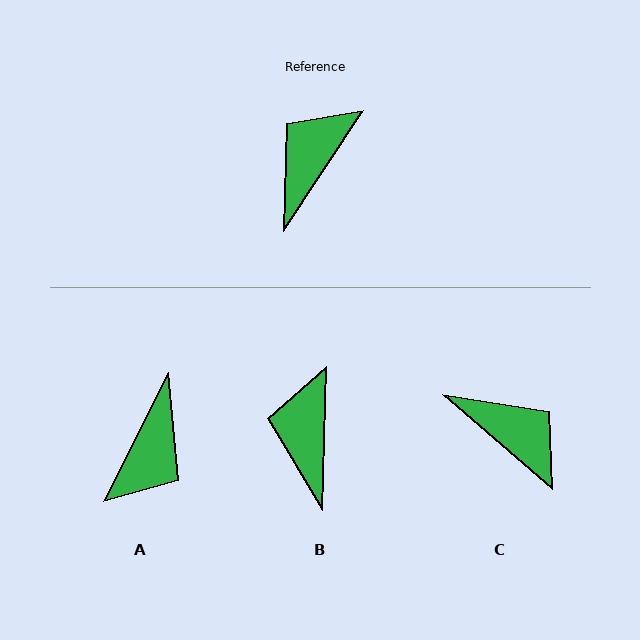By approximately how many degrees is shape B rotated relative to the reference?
Approximately 32 degrees counter-clockwise.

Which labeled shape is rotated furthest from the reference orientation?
A, about 173 degrees away.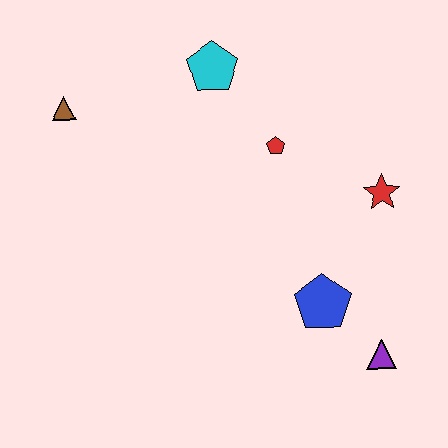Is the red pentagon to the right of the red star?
No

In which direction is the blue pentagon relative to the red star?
The blue pentagon is below the red star.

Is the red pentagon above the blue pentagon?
Yes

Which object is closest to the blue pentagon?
The purple triangle is closest to the blue pentagon.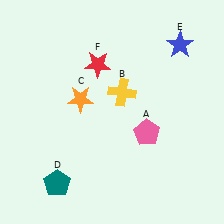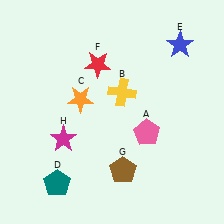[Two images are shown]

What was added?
A brown pentagon (G), a magenta star (H) were added in Image 2.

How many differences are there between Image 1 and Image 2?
There are 2 differences between the two images.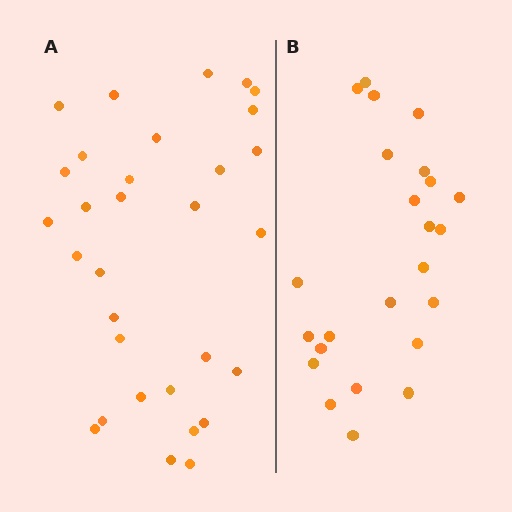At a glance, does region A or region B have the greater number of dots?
Region A (the left region) has more dots.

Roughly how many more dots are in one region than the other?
Region A has roughly 8 or so more dots than region B.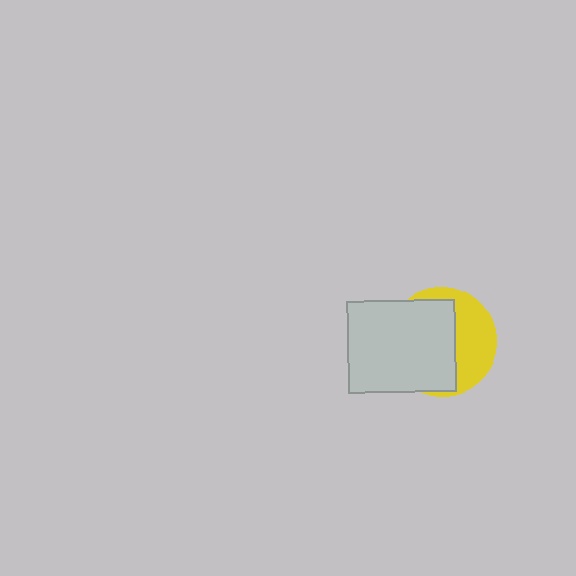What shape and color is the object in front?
The object in front is a light gray rectangle.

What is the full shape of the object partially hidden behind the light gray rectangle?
The partially hidden object is a yellow circle.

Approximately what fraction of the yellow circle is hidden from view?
Roughly 61% of the yellow circle is hidden behind the light gray rectangle.